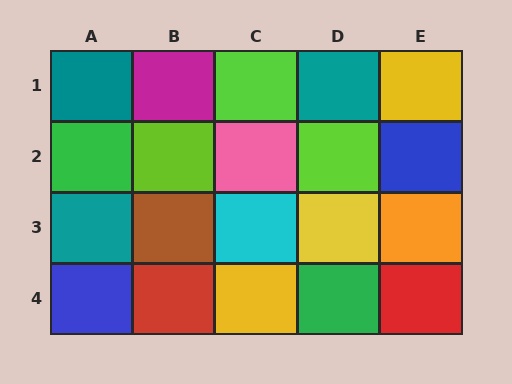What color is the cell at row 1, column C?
Lime.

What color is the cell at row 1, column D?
Teal.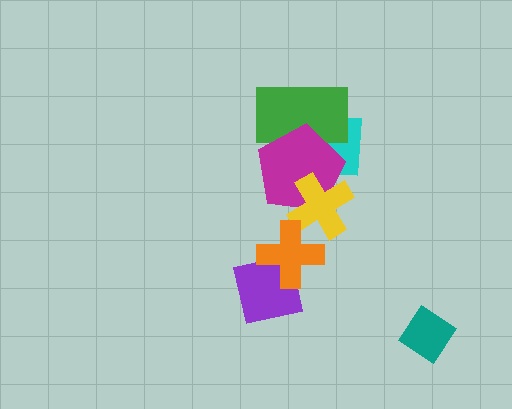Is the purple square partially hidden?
Yes, it is partially covered by another shape.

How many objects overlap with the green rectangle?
2 objects overlap with the green rectangle.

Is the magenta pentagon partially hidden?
Yes, it is partially covered by another shape.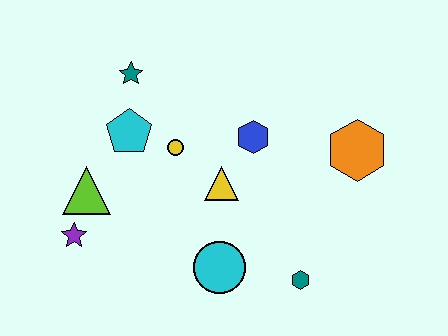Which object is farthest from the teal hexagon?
The teal star is farthest from the teal hexagon.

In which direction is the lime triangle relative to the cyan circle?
The lime triangle is to the left of the cyan circle.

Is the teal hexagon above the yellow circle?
No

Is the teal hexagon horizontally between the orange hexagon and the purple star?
Yes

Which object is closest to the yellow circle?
The cyan pentagon is closest to the yellow circle.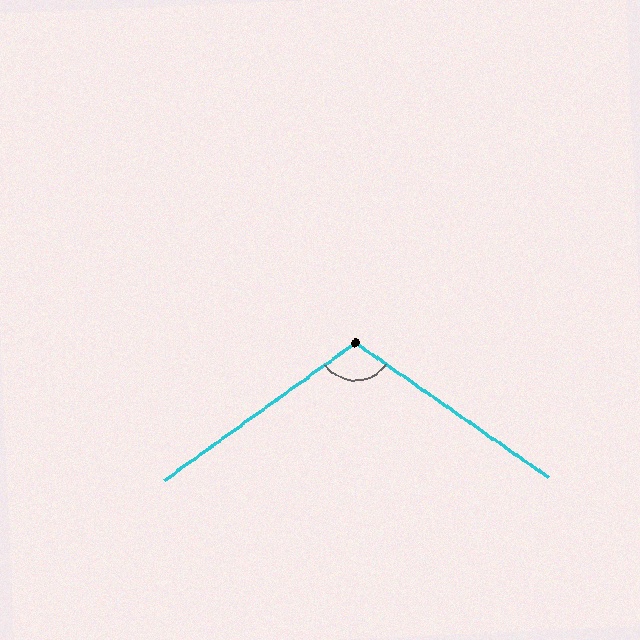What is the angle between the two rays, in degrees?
Approximately 109 degrees.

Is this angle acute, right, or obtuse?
It is obtuse.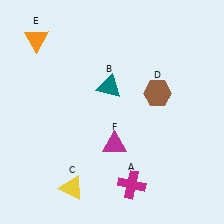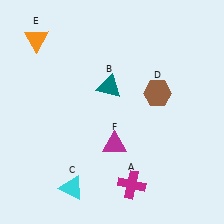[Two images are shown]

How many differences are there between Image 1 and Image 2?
There is 1 difference between the two images.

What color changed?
The triangle (C) changed from yellow in Image 1 to cyan in Image 2.